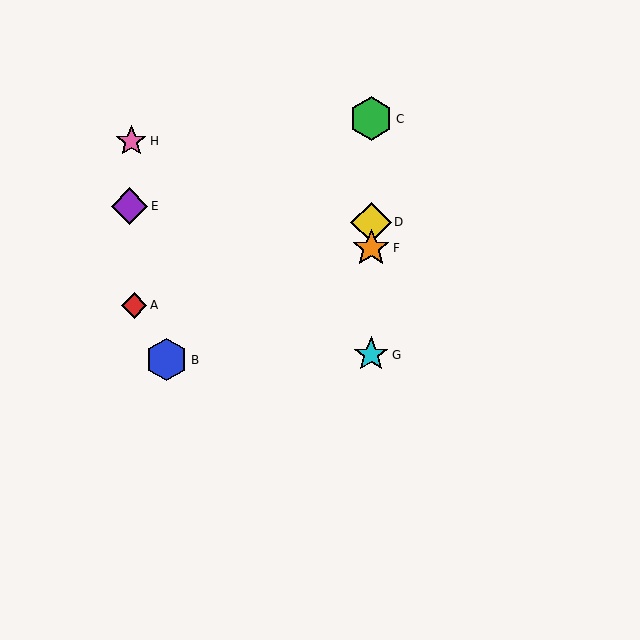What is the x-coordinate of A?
Object A is at x≈134.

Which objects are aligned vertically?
Objects C, D, F, G are aligned vertically.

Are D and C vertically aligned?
Yes, both are at x≈371.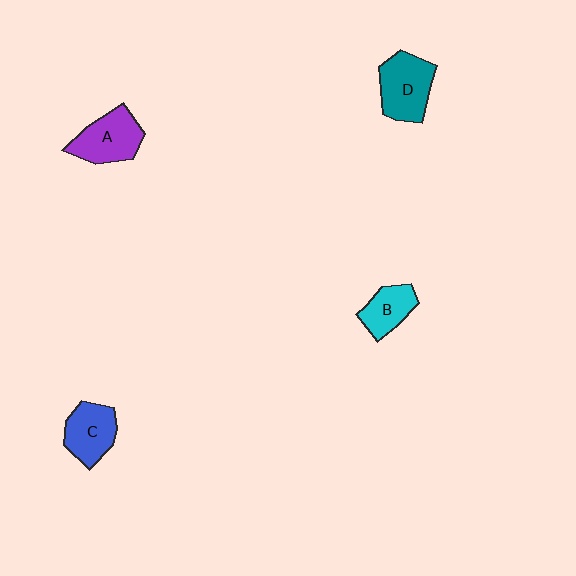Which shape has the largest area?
Shape D (teal).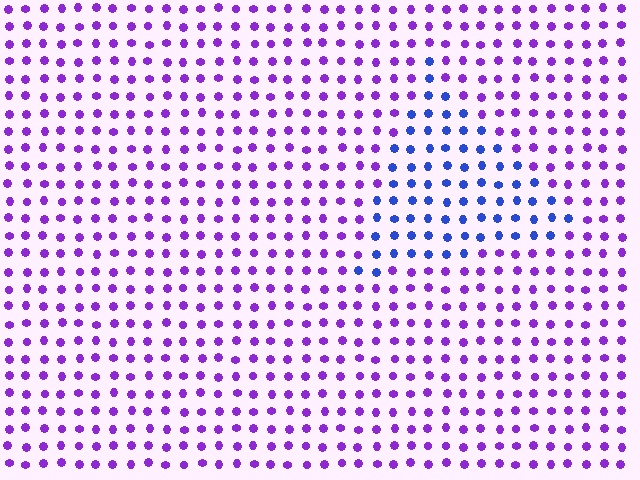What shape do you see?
I see a triangle.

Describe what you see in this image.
The image is filled with small purple elements in a uniform arrangement. A triangle-shaped region is visible where the elements are tinted to a slightly different hue, forming a subtle color boundary.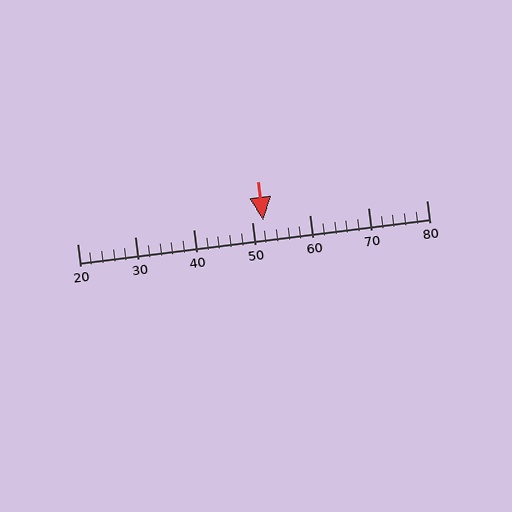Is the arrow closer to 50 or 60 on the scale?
The arrow is closer to 50.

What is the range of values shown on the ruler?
The ruler shows values from 20 to 80.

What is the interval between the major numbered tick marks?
The major tick marks are spaced 10 units apart.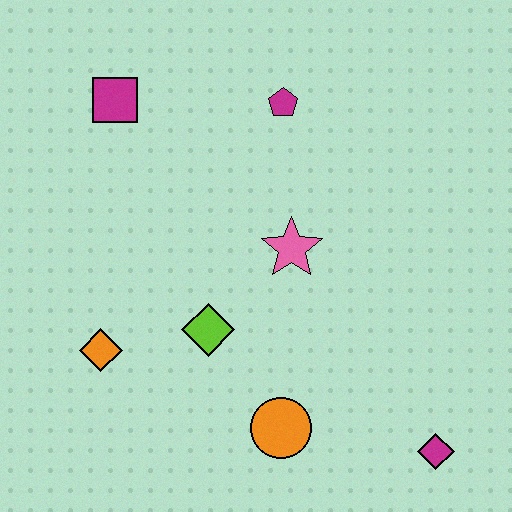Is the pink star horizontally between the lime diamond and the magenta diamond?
Yes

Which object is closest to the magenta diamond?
The orange circle is closest to the magenta diamond.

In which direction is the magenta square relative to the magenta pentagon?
The magenta square is to the left of the magenta pentagon.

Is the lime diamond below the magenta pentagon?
Yes